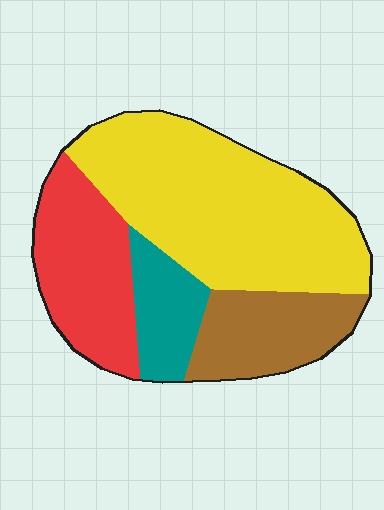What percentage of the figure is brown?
Brown covers roughly 15% of the figure.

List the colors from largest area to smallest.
From largest to smallest: yellow, red, brown, teal.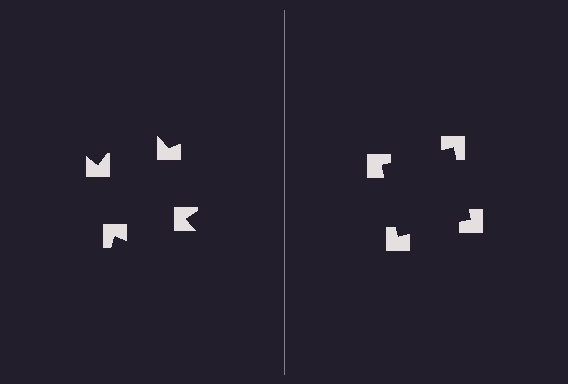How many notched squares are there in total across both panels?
8 — 4 on each side.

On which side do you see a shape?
An illusory square appears on the right side. On the left side the wedge cuts are rotated, so no coherent shape forms.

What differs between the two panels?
The notched squares are positioned identically on both sides; only the wedge orientations differ. On the right they align to a square; on the left they are misaligned.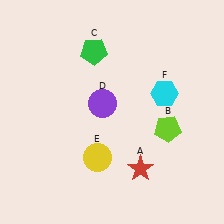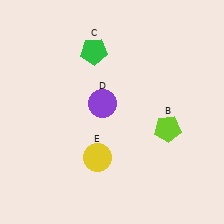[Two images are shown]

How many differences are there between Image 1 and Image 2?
There are 2 differences between the two images.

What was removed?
The cyan hexagon (F), the red star (A) were removed in Image 2.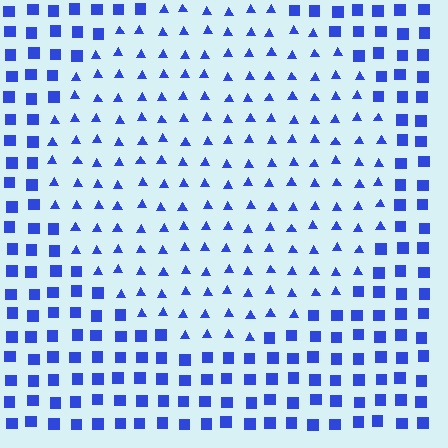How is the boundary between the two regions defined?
The boundary is defined by a change in element shape: triangles inside vs. squares outside. All elements share the same color and spacing.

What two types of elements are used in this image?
The image uses triangles inside the circle region and squares outside it.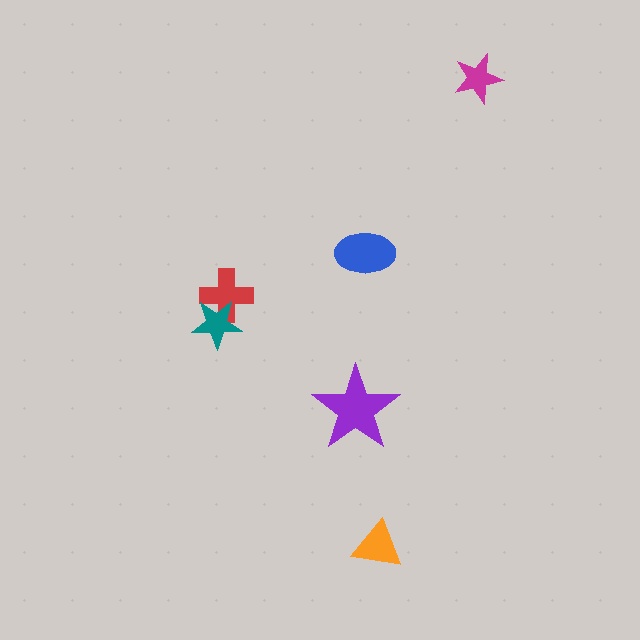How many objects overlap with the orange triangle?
0 objects overlap with the orange triangle.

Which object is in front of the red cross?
The teal star is in front of the red cross.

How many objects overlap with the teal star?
1 object overlaps with the teal star.